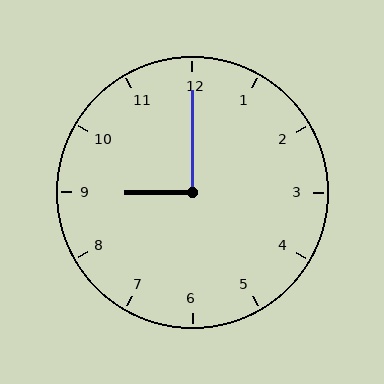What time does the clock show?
9:00.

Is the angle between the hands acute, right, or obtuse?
It is right.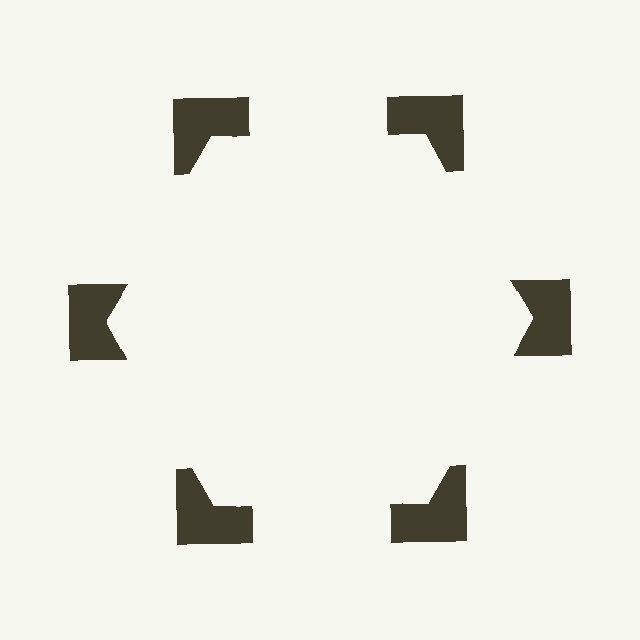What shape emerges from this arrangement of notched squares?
An illusory hexagon — its edges are inferred from the aligned wedge cuts in the notched squares, not physically drawn.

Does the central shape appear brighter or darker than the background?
It typically appears slightly brighter than the background, even though no actual brightness change is drawn.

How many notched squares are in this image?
There are 6 — one at each vertex of the illusory hexagon.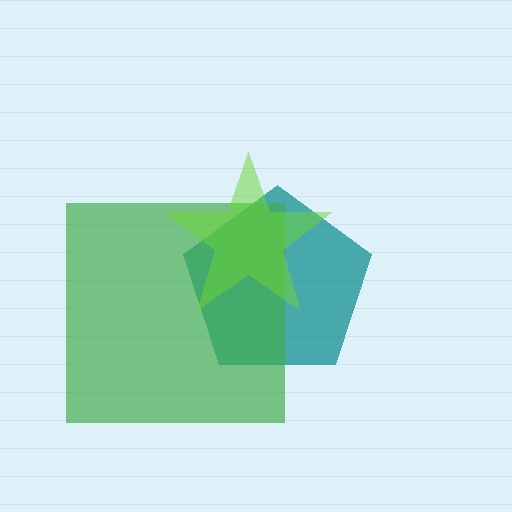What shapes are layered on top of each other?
The layered shapes are: a teal pentagon, a green square, a lime star.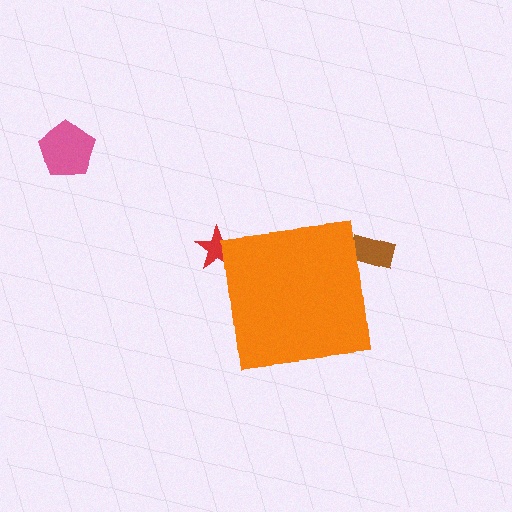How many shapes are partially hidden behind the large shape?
2 shapes are partially hidden.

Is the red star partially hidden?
Yes, the red star is partially hidden behind the orange square.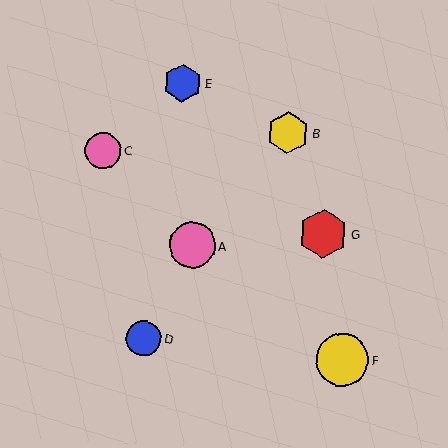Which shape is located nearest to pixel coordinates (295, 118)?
The yellow hexagon (labeled B) at (288, 133) is nearest to that location.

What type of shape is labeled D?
Shape D is a blue circle.